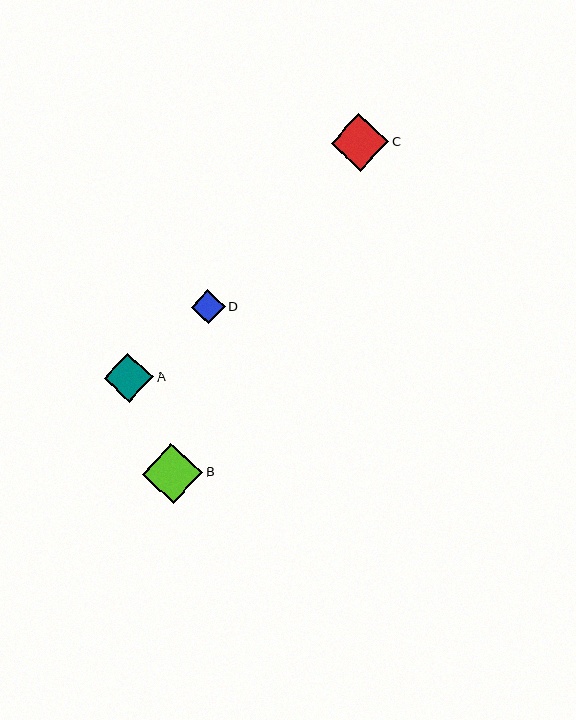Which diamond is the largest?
Diamond B is the largest with a size of approximately 61 pixels.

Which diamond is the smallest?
Diamond D is the smallest with a size of approximately 34 pixels.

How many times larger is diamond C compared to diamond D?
Diamond C is approximately 1.7 times the size of diamond D.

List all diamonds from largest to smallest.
From largest to smallest: B, C, A, D.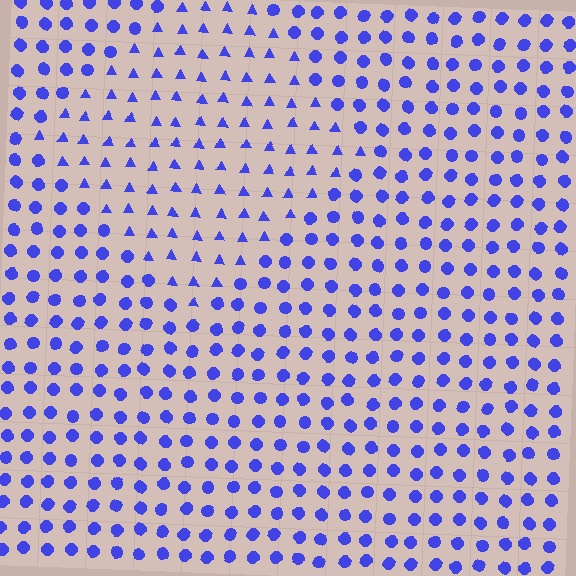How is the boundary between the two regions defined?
The boundary is defined by a change in element shape: triangles inside vs. circles outside. All elements share the same color and spacing.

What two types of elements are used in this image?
The image uses triangles inside the diamond region and circles outside it.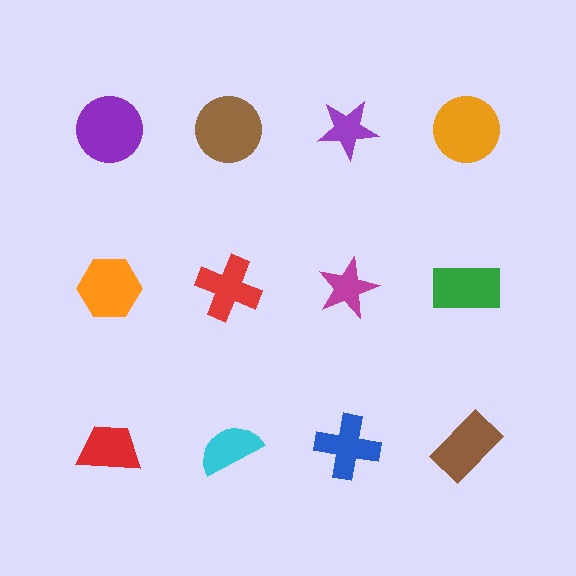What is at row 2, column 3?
A magenta star.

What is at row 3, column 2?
A cyan semicircle.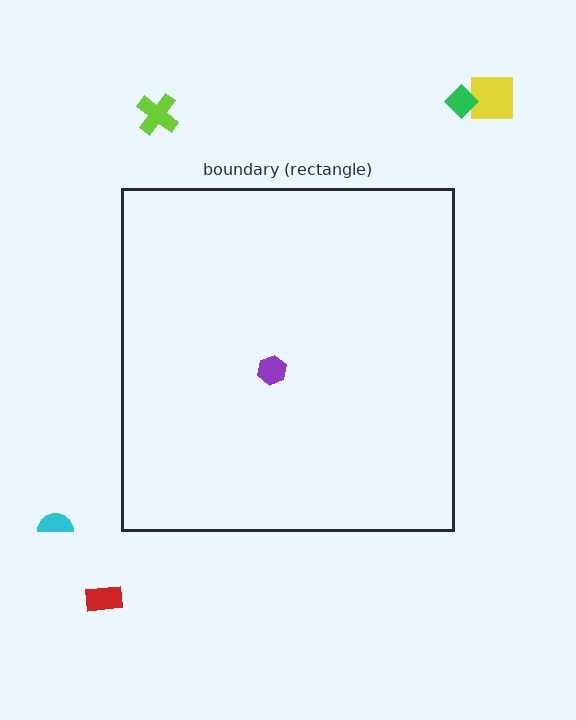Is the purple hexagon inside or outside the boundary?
Inside.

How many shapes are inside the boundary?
1 inside, 5 outside.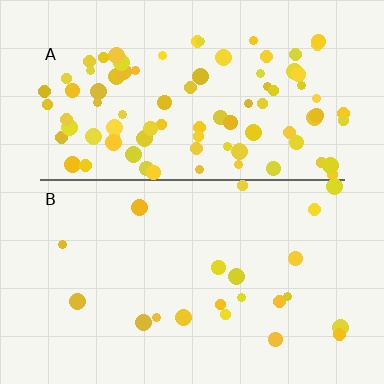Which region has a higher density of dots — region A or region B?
A (the top).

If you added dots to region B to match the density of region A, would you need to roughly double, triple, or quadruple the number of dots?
Approximately quadruple.